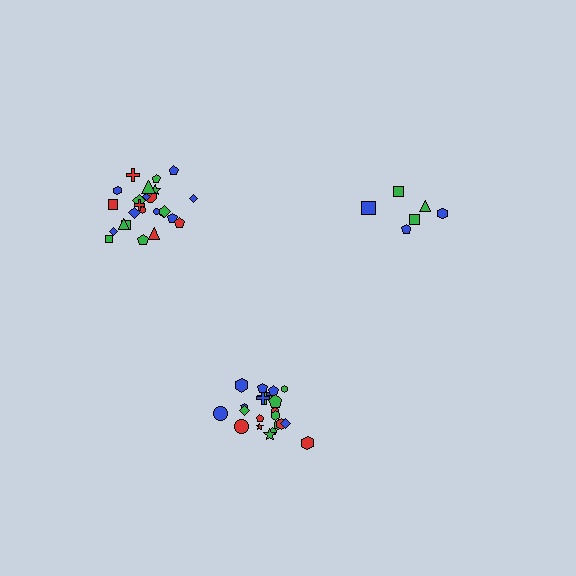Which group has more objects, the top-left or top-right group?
The top-left group.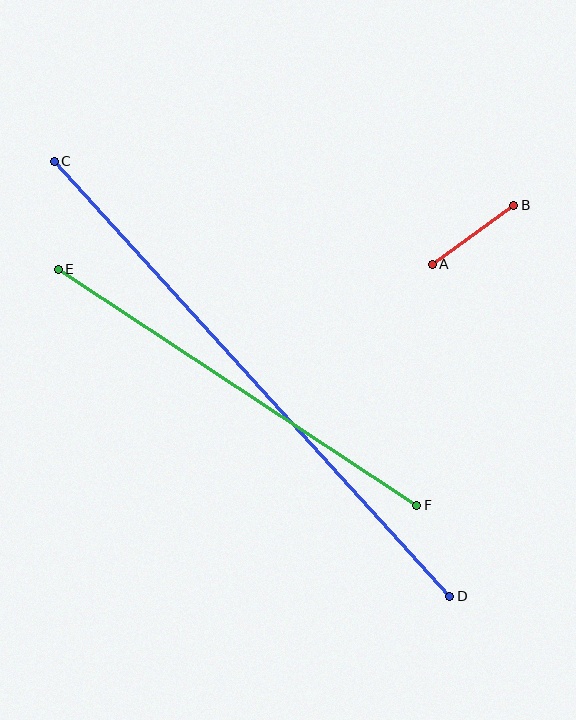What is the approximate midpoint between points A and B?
The midpoint is at approximately (473, 235) pixels.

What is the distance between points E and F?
The distance is approximately 429 pixels.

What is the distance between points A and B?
The distance is approximately 100 pixels.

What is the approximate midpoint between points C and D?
The midpoint is at approximately (252, 379) pixels.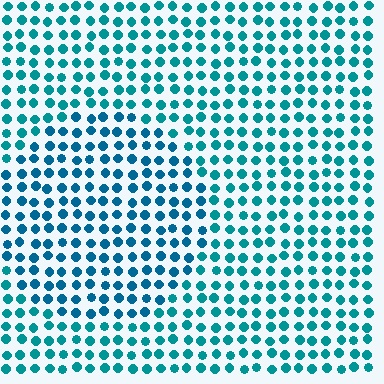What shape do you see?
I see a circle.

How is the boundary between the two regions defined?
The boundary is defined purely by a slight shift in hue (about 18 degrees). Spacing, size, and orientation are identical on both sides.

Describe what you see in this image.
The image is filled with small teal elements in a uniform arrangement. A circle-shaped region is visible where the elements are tinted to a slightly different hue, forming a subtle color boundary.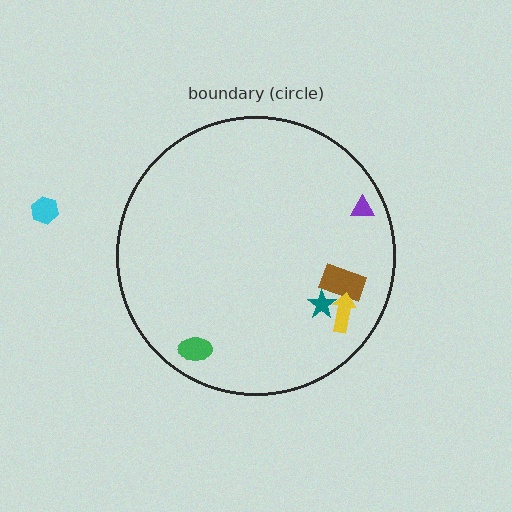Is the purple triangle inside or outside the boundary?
Inside.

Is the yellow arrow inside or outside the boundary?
Inside.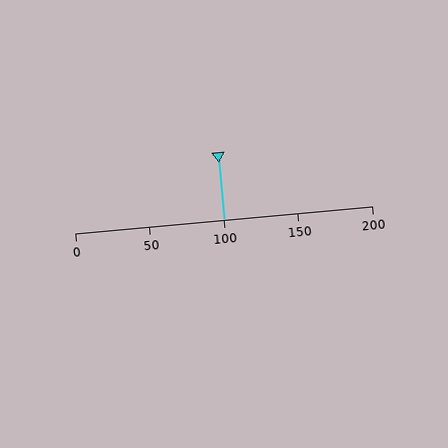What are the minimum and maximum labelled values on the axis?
The axis runs from 0 to 200.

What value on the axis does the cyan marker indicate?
The marker indicates approximately 100.